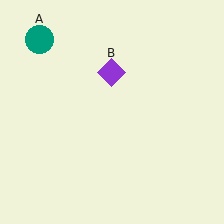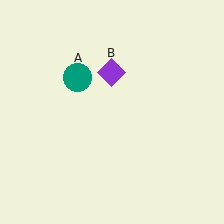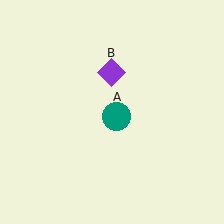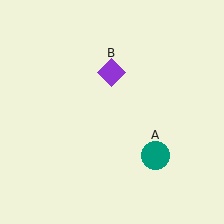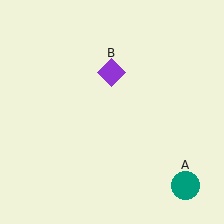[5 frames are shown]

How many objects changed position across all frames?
1 object changed position: teal circle (object A).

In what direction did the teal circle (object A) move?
The teal circle (object A) moved down and to the right.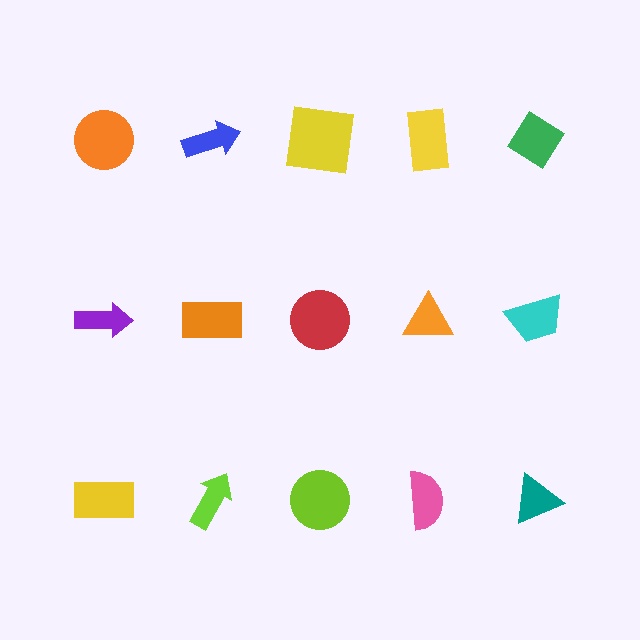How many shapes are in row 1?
5 shapes.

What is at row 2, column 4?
An orange triangle.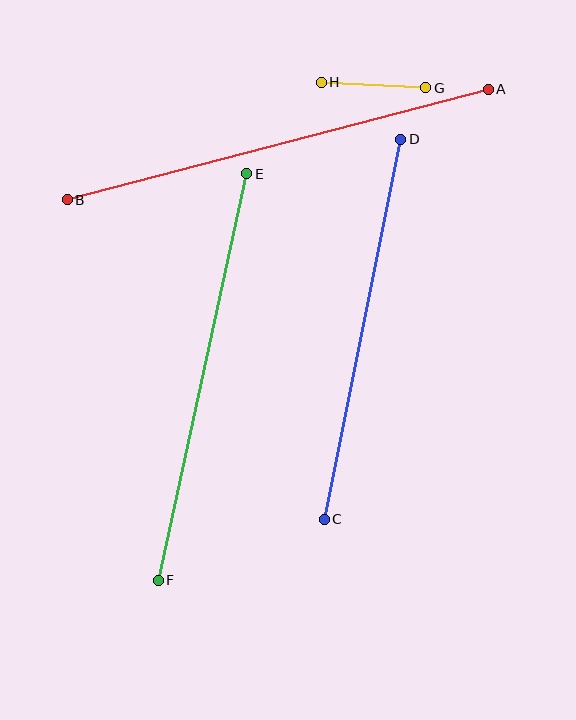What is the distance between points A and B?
The distance is approximately 435 pixels.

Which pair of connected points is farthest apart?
Points A and B are farthest apart.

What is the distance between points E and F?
The distance is approximately 416 pixels.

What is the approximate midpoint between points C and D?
The midpoint is at approximately (362, 329) pixels.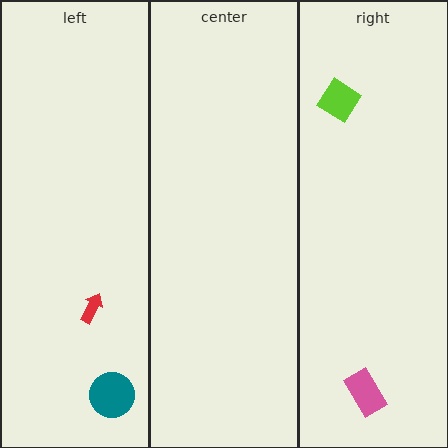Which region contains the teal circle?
The left region.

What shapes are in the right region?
The lime diamond, the pink rectangle.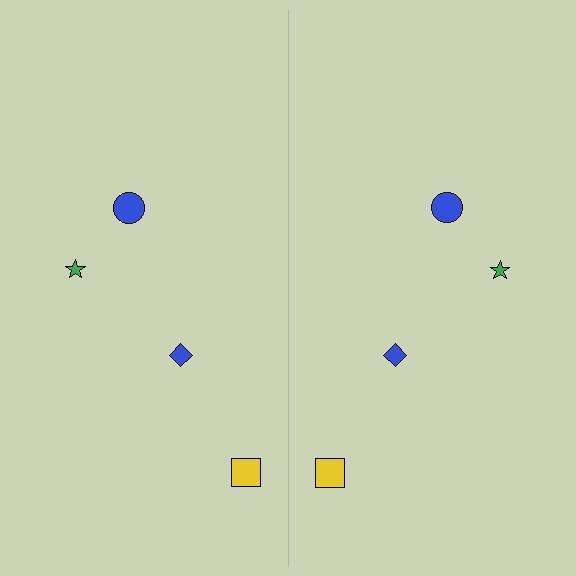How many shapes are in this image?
There are 8 shapes in this image.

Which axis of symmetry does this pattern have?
The pattern has a vertical axis of symmetry running through the center of the image.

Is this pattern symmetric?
Yes, this pattern has bilateral (reflection) symmetry.